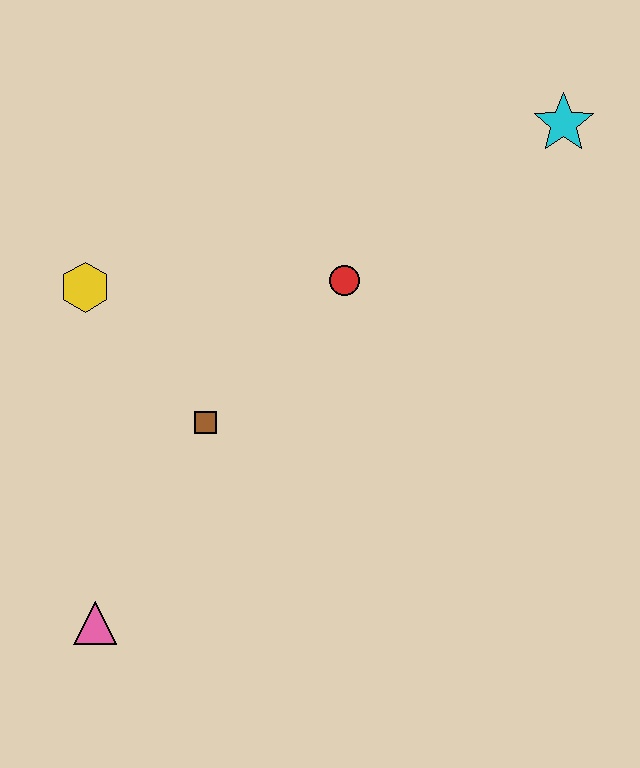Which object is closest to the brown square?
The yellow hexagon is closest to the brown square.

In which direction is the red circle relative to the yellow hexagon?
The red circle is to the right of the yellow hexagon.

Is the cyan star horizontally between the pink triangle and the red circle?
No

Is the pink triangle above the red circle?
No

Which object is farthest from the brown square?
The cyan star is farthest from the brown square.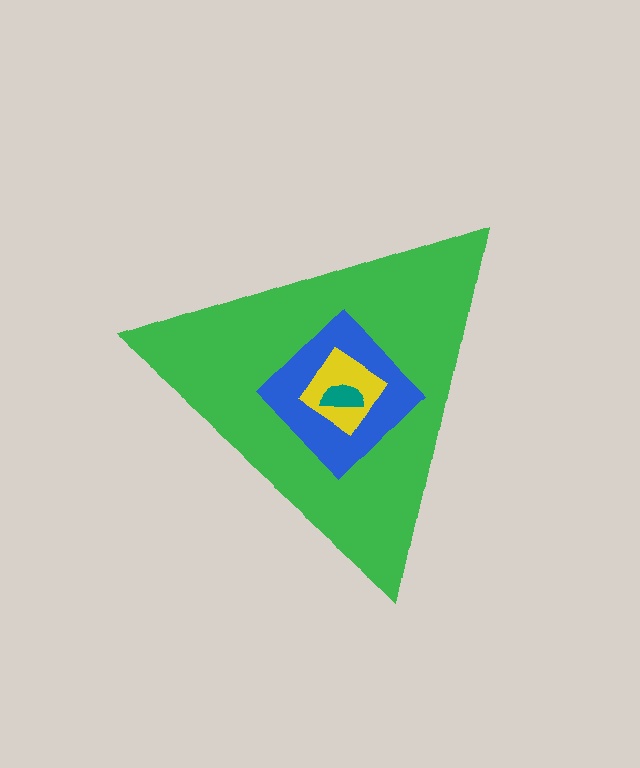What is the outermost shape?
The green triangle.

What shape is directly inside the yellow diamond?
The teal semicircle.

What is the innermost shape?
The teal semicircle.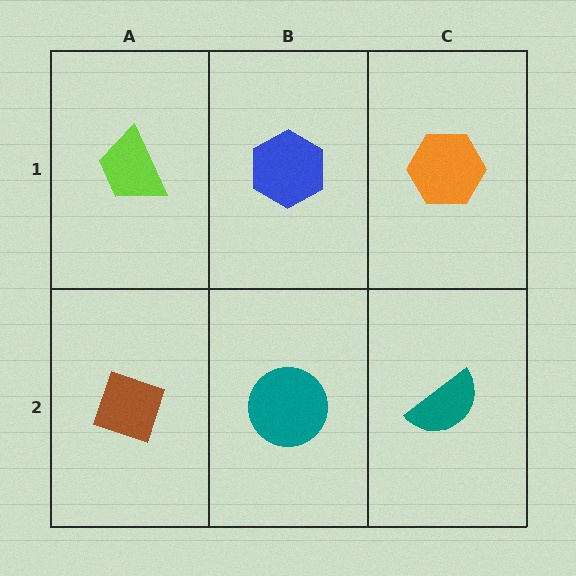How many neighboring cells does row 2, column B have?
3.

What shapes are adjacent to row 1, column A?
A brown diamond (row 2, column A), a blue hexagon (row 1, column B).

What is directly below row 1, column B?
A teal circle.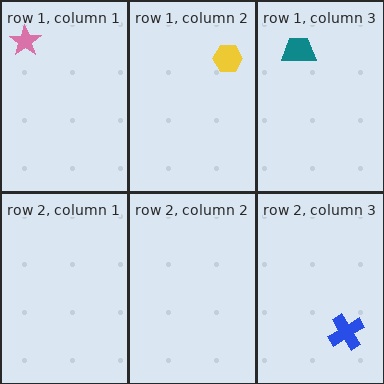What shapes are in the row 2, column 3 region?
The blue cross.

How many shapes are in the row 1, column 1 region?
1.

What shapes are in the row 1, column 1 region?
The pink star.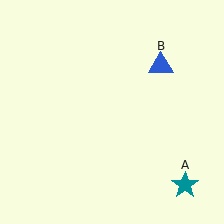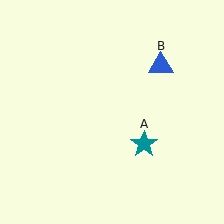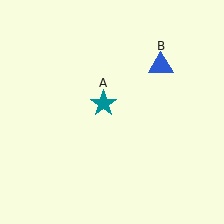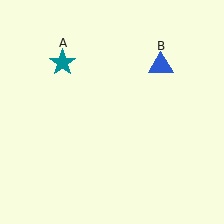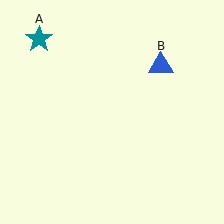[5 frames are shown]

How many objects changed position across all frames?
1 object changed position: teal star (object A).